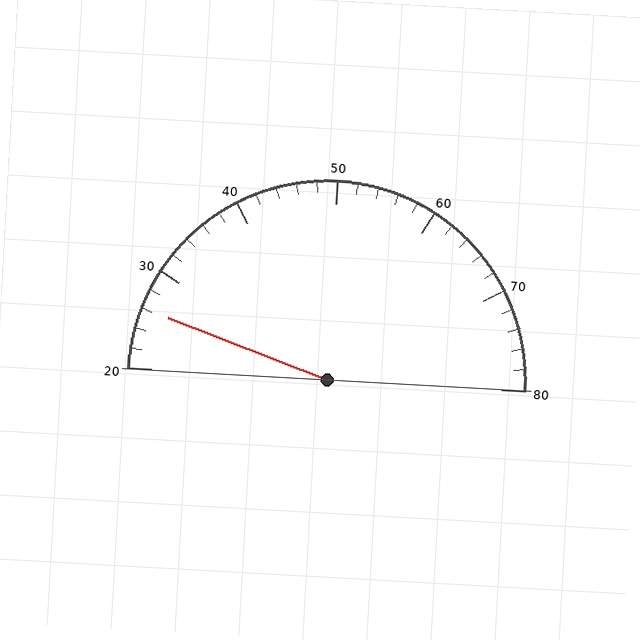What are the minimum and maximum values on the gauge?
The gauge ranges from 20 to 80.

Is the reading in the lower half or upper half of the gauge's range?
The reading is in the lower half of the range (20 to 80).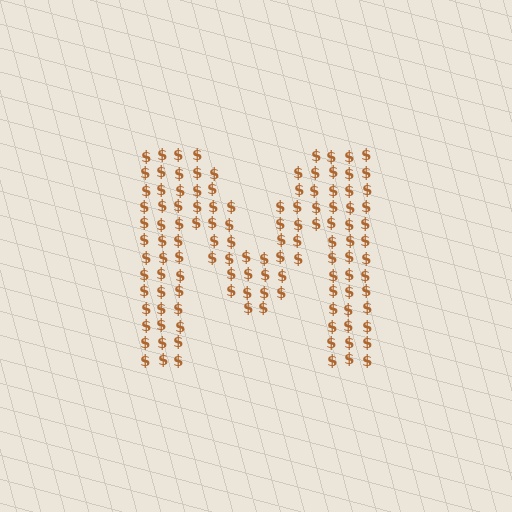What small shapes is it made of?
It is made of small dollar signs.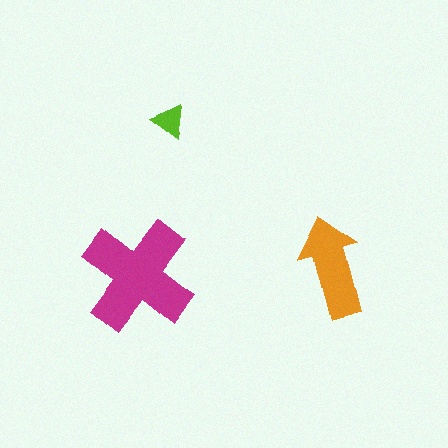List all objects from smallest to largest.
The lime triangle, the orange arrow, the magenta cross.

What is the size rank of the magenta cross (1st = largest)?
1st.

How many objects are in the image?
There are 3 objects in the image.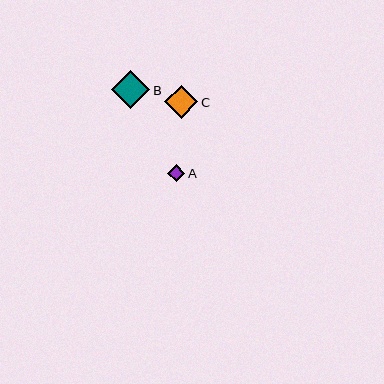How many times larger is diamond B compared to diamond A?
Diamond B is approximately 2.2 times the size of diamond A.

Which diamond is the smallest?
Diamond A is the smallest with a size of approximately 17 pixels.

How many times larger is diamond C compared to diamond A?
Diamond C is approximately 1.9 times the size of diamond A.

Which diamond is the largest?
Diamond B is the largest with a size of approximately 38 pixels.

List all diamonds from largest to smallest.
From largest to smallest: B, C, A.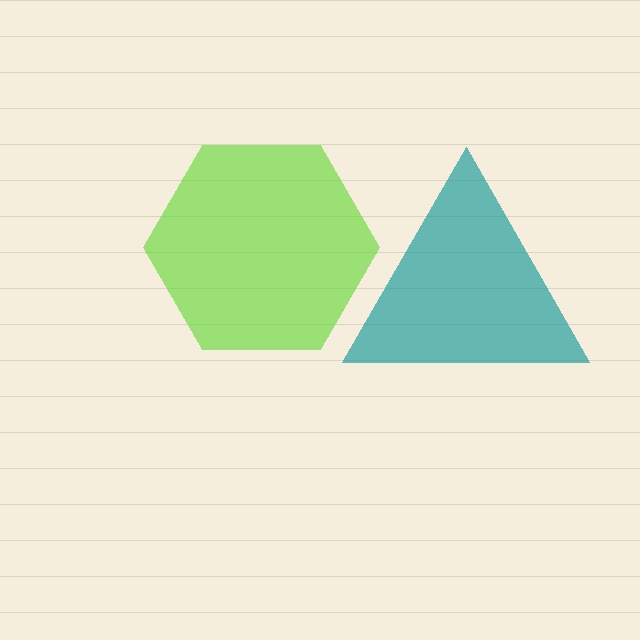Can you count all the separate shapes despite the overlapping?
Yes, there are 2 separate shapes.